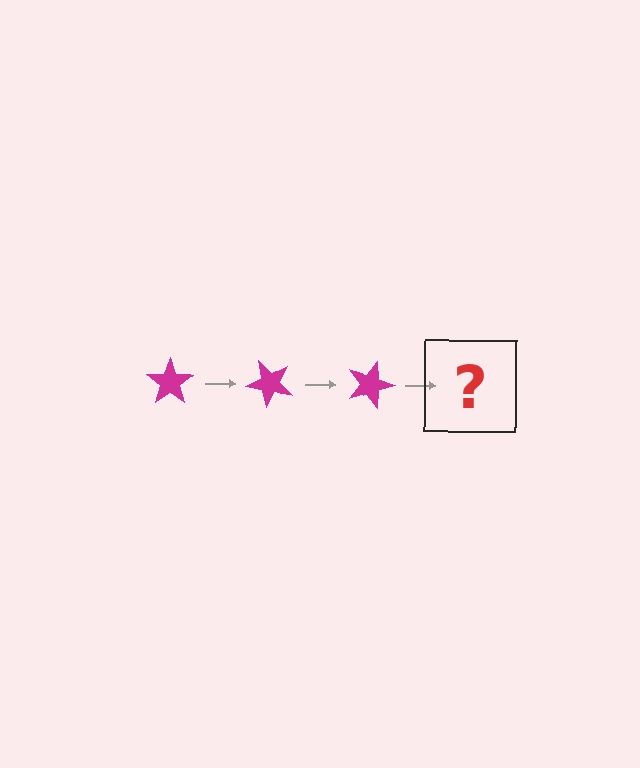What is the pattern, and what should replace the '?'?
The pattern is that the star rotates 45 degrees each step. The '?' should be a magenta star rotated 135 degrees.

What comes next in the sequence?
The next element should be a magenta star rotated 135 degrees.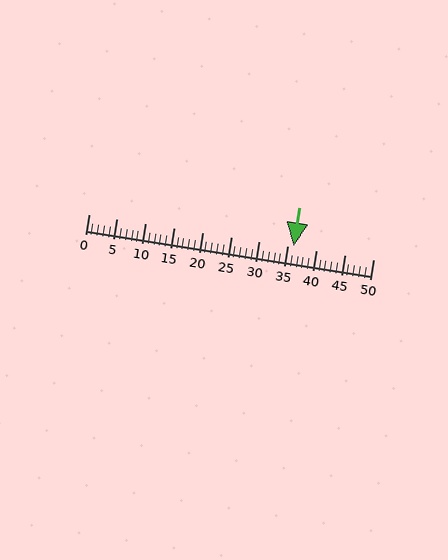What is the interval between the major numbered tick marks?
The major tick marks are spaced 5 units apart.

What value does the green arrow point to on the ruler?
The green arrow points to approximately 36.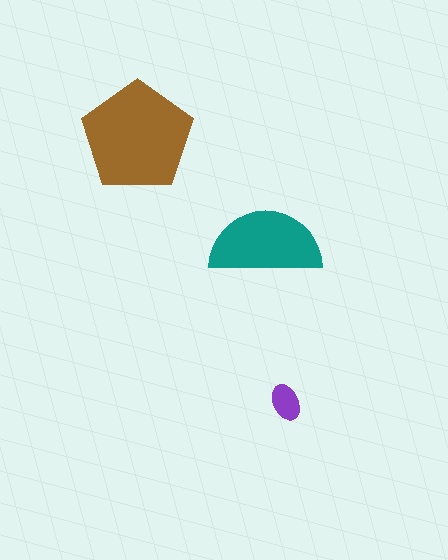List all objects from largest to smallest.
The brown pentagon, the teal semicircle, the purple ellipse.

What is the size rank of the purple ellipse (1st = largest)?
3rd.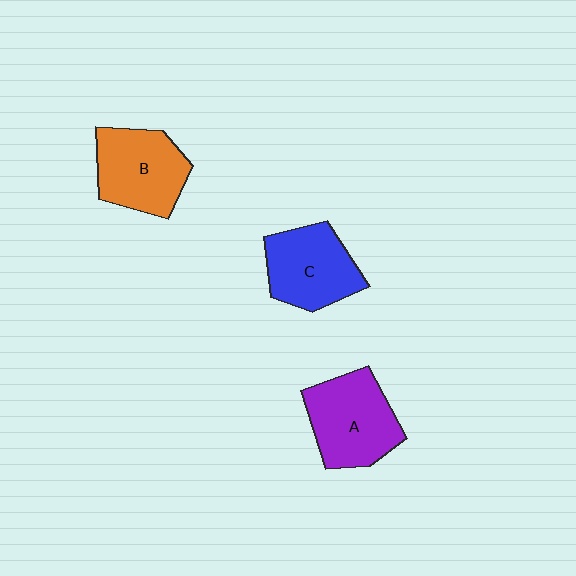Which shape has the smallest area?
Shape C (blue).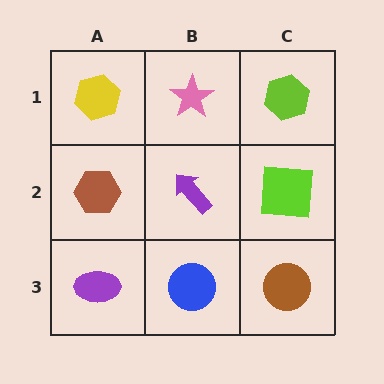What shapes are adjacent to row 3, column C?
A lime square (row 2, column C), a blue circle (row 3, column B).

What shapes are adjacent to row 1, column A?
A brown hexagon (row 2, column A), a pink star (row 1, column B).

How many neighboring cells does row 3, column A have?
2.